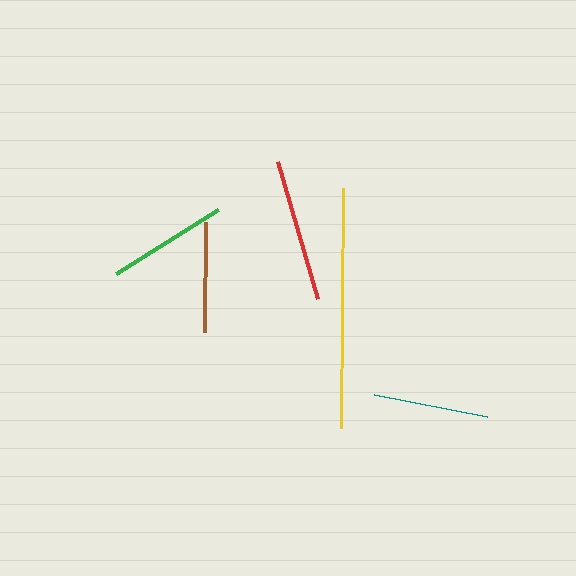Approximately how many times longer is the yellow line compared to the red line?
The yellow line is approximately 1.7 times the length of the red line.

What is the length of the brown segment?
The brown segment is approximately 110 pixels long.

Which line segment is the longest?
The yellow line is the longest at approximately 241 pixels.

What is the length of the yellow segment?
The yellow segment is approximately 241 pixels long.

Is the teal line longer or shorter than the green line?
The green line is longer than the teal line.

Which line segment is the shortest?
The brown line is the shortest at approximately 110 pixels.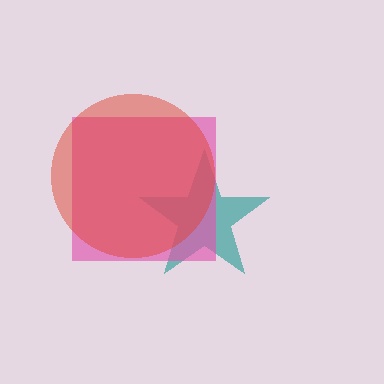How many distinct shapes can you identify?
There are 3 distinct shapes: a teal star, a pink square, a red circle.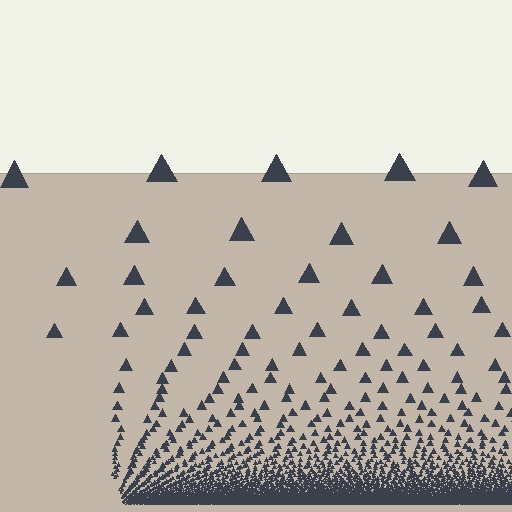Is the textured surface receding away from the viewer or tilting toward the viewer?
The surface appears to tilt toward the viewer. Texture elements get larger and sparser toward the top.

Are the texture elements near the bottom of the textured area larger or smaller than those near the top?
Smaller. The gradient is inverted — elements near the bottom are smaller and denser.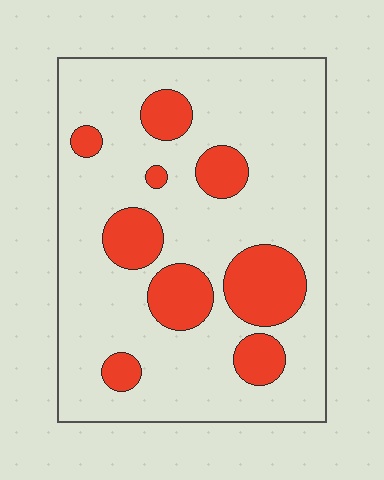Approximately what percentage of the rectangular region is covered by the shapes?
Approximately 20%.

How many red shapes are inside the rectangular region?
9.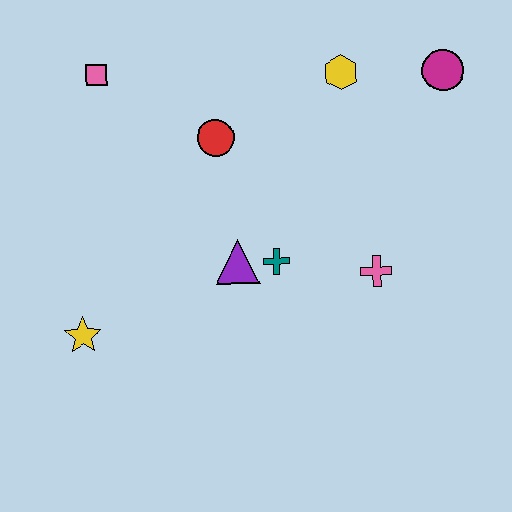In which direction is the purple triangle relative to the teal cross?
The purple triangle is to the left of the teal cross.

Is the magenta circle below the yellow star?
No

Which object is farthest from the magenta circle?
The yellow star is farthest from the magenta circle.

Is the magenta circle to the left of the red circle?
No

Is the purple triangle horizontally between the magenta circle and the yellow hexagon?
No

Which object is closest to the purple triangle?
The teal cross is closest to the purple triangle.